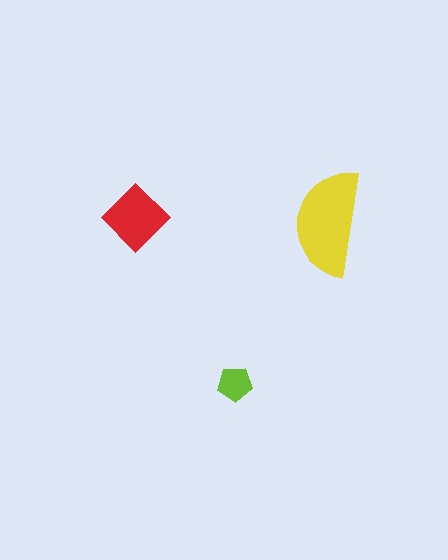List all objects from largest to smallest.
The yellow semicircle, the red diamond, the lime pentagon.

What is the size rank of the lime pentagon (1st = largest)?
3rd.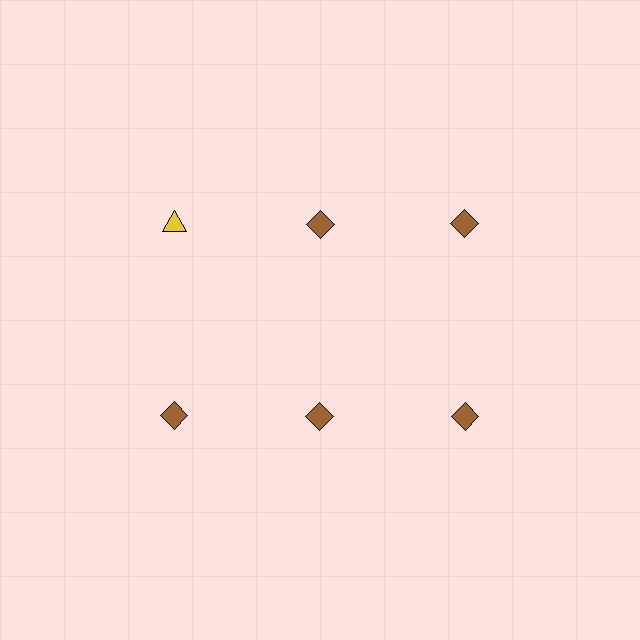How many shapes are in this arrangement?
There are 6 shapes arranged in a grid pattern.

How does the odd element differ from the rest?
It differs in both color (yellow instead of brown) and shape (triangle instead of diamond).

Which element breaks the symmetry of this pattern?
The yellow triangle in the top row, leftmost column breaks the symmetry. All other shapes are brown diamonds.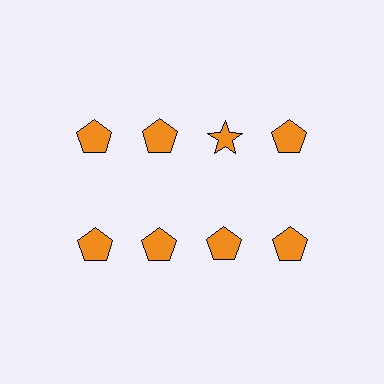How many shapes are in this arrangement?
There are 8 shapes arranged in a grid pattern.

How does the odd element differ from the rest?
It has a different shape: star instead of pentagon.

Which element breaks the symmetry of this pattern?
The orange star in the top row, center column breaks the symmetry. All other shapes are orange pentagons.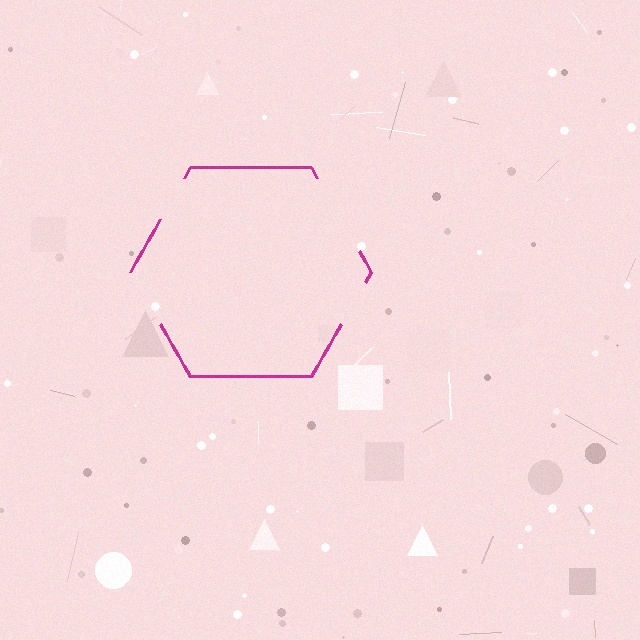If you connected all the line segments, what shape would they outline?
They would outline a hexagon.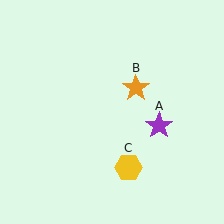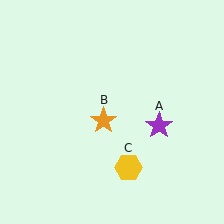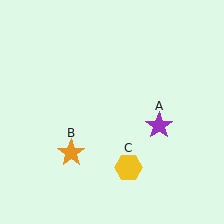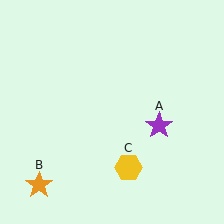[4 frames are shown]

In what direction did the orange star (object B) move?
The orange star (object B) moved down and to the left.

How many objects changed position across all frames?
1 object changed position: orange star (object B).